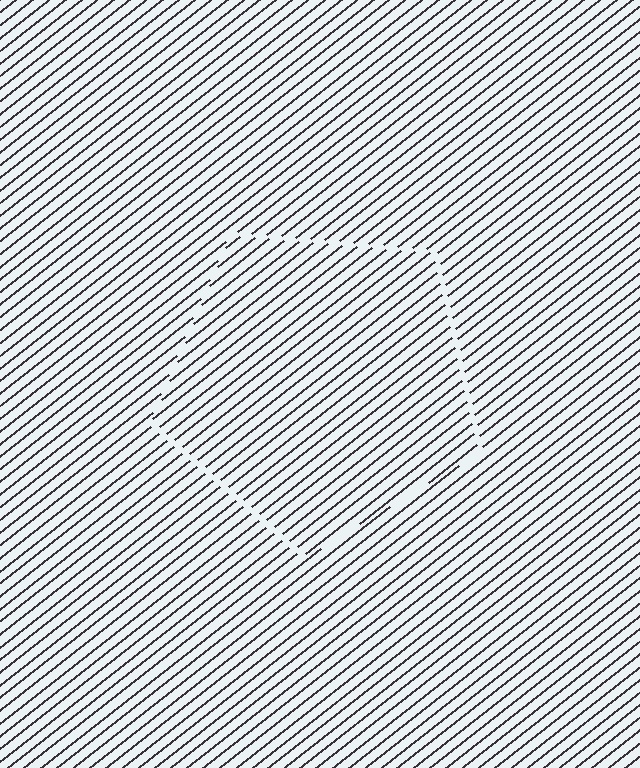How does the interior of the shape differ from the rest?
The interior of the shape contains the same grating, shifted by half a period — the contour is defined by the phase discontinuity where line-ends from the inner and outer gratings abut.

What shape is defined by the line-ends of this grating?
An illusory pentagon. The interior of the shape contains the same grating, shifted by half a period — the contour is defined by the phase discontinuity where line-ends from the inner and outer gratings abut.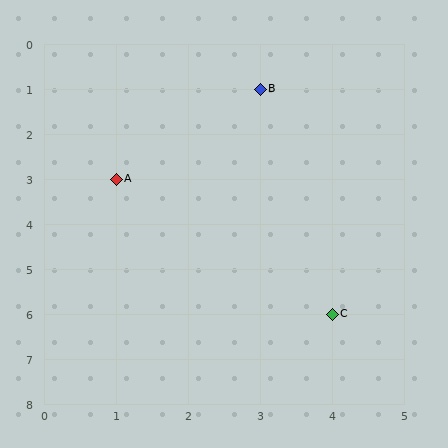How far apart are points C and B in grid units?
Points C and B are 1 column and 5 rows apart (about 5.1 grid units diagonally).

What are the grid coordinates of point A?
Point A is at grid coordinates (1, 3).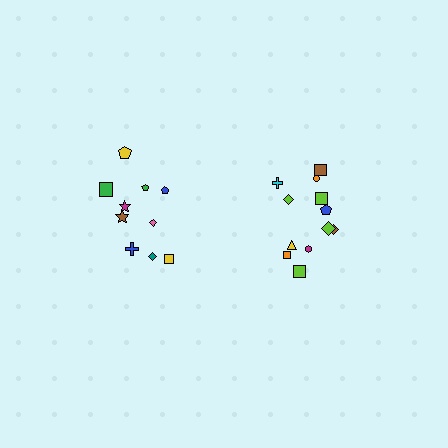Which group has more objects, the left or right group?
The right group.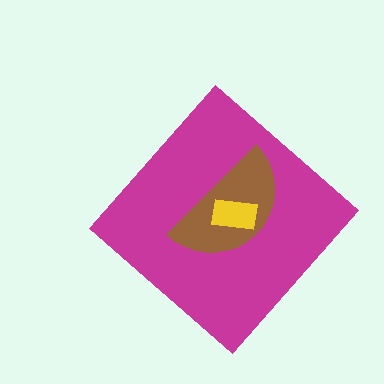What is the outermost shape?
The magenta diamond.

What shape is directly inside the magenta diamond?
The brown semicircle.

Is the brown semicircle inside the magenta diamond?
Yes.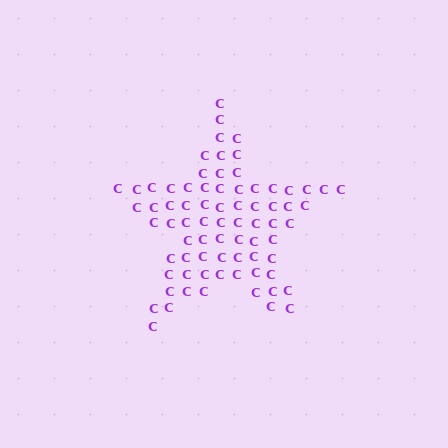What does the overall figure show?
The overall figure shows a star.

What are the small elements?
The small elements are letter C's.